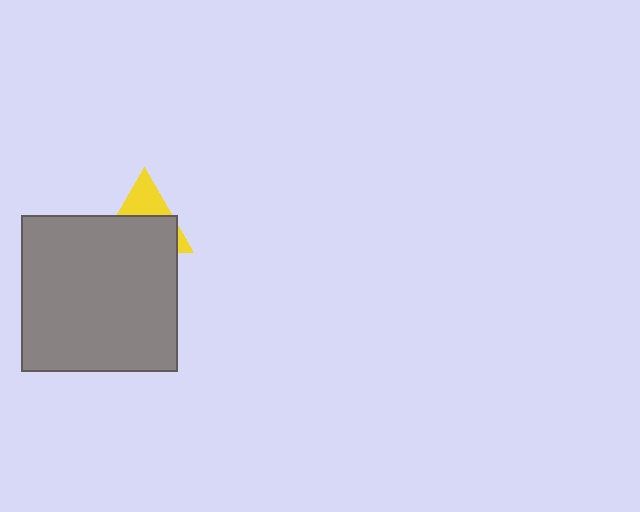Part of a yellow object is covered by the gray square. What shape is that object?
It is a triangle.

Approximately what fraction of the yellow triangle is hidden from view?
Roughly 63% of the yellow triangle is hidden behind the gray square.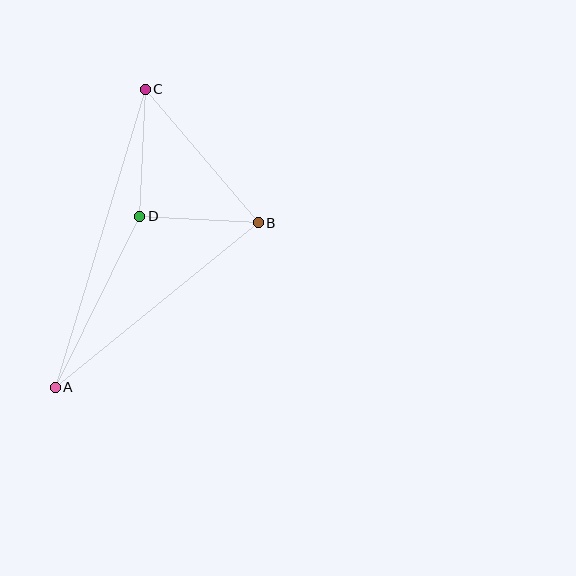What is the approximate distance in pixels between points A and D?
The distance between A and D is approximately 190 pixels.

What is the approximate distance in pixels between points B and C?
The distance between B and C is approximately 175 pixels.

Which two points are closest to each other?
Points B and D are closest to each other.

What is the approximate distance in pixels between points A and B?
The distance between A and B is approximately 261 pixels.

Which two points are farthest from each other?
Points A and C are farthest from each other.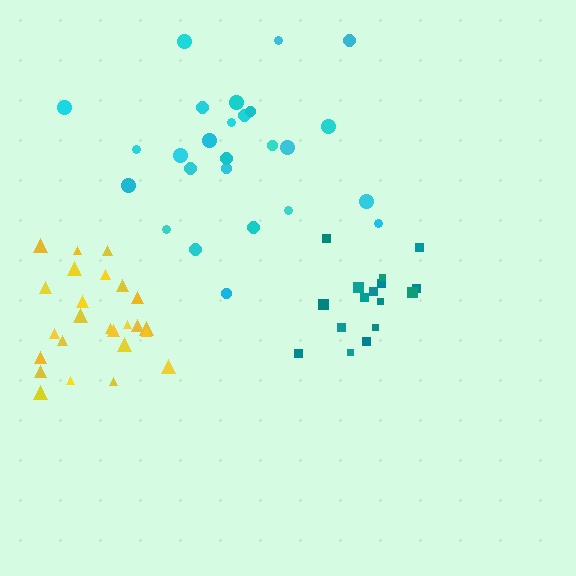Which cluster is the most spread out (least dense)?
Cyan.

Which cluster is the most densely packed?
Teal.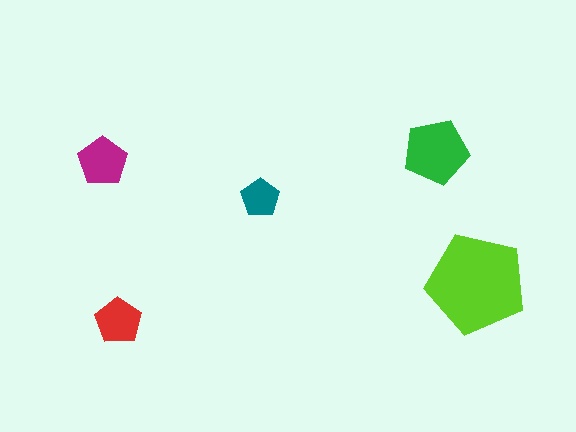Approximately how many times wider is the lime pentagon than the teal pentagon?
About 2.5 times wider.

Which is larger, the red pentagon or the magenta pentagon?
The magenta one.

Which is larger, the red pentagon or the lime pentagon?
The lime one.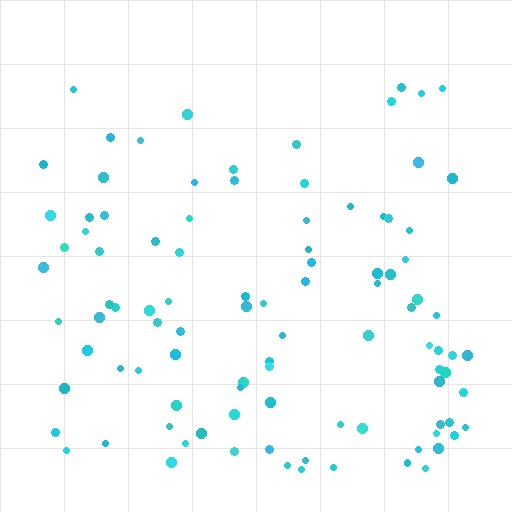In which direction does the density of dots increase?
From top to bottom, with the bottom side densest.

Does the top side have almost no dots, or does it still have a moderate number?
Still a moderate number, just noticeably fewer than the bottom.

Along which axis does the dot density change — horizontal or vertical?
Vertical.